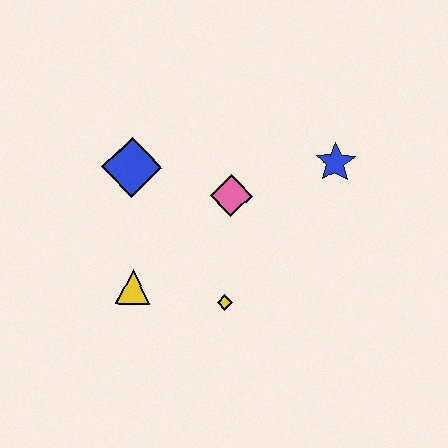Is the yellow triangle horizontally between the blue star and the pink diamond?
No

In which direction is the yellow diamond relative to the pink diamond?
The yellow diamond is below the pink diamond.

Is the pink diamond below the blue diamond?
Yes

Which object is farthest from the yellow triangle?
The blue star is farthest from the yellow triangle.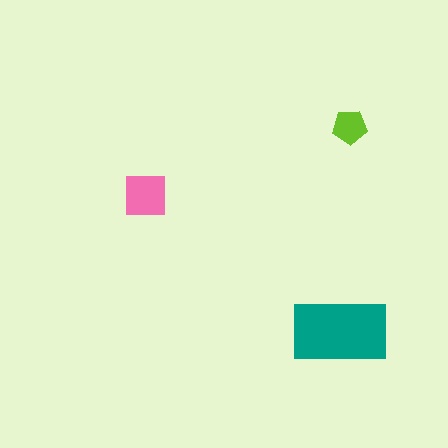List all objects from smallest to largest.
The lime pentagon, the pink square, the teal rectangle.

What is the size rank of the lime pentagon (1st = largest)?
3rd.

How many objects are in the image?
There are 3 objects in the image.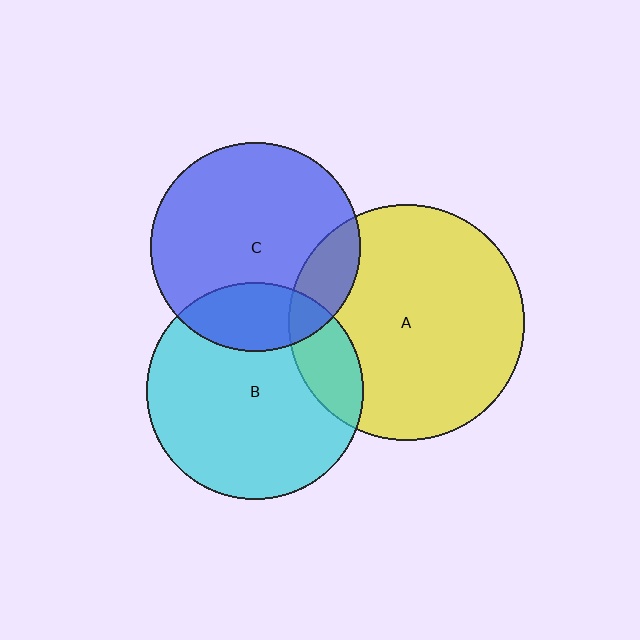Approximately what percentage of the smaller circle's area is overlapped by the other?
Approximately 15%.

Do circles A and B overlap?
Yes.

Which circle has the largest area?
Circle A (yellow).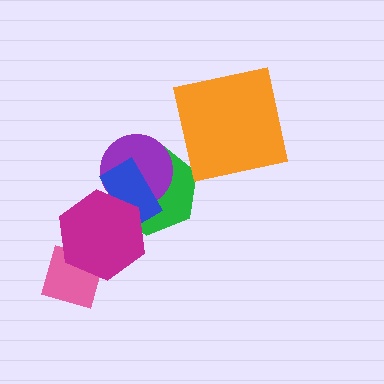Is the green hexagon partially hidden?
Yes, it is partially covered by another shape.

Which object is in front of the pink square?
The magenta hexagon is in front of the pink square.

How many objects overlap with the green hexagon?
3 objects overlap with the green hexagon.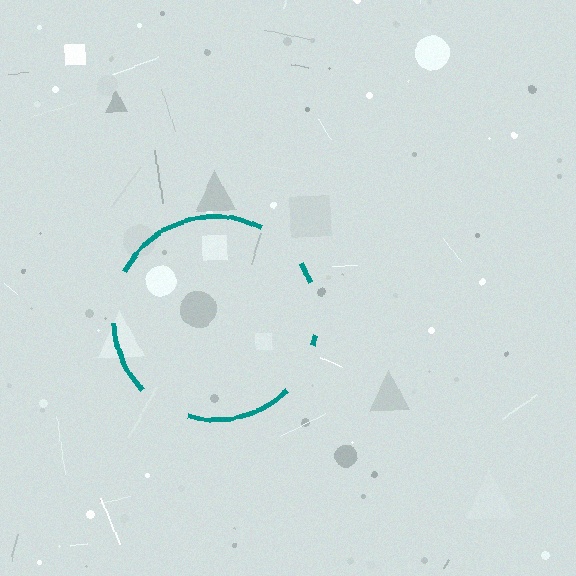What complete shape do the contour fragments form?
The contour fragments form a circle.